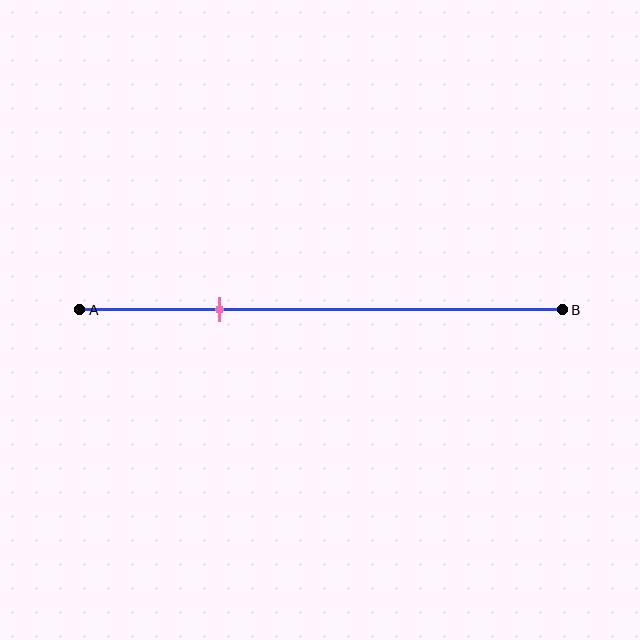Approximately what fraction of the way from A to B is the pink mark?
The pink mark is approximately 30% of the way from A to B.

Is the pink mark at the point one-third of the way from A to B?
No, the mark is at about 30% from A, not at the 33% one-third point.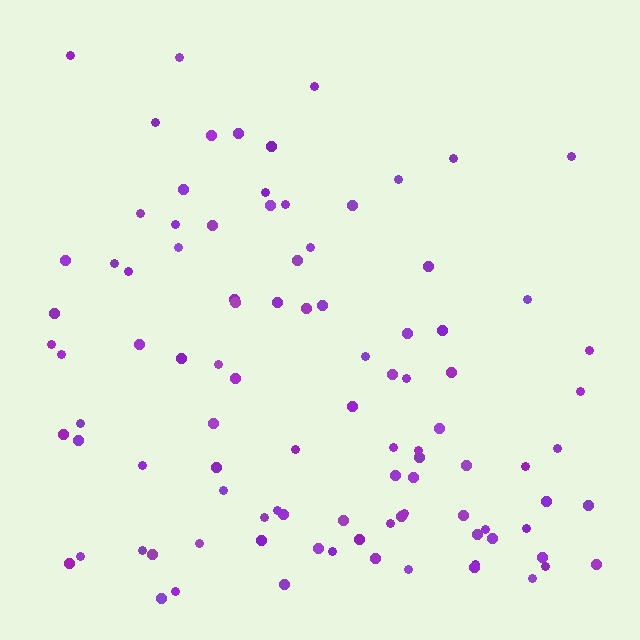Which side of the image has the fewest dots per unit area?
The top.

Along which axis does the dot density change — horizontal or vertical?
Vertical.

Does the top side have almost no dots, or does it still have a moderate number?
Still a moderate number, just noticeably fewer than the bottom.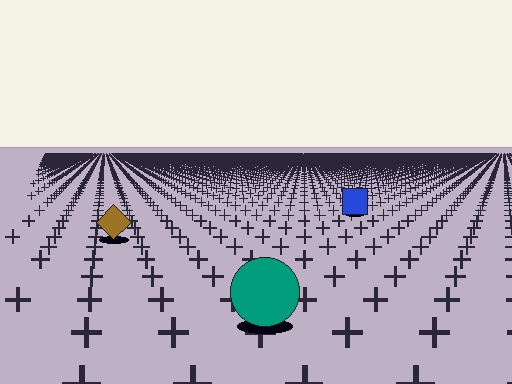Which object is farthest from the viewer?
The blue square is farthest from the viewer. It appears smaller and the ground texture around it is denser.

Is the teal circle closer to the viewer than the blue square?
Yes. The teal circle is closer — you can tell from the texture gradient: the ground texture is coarser near it.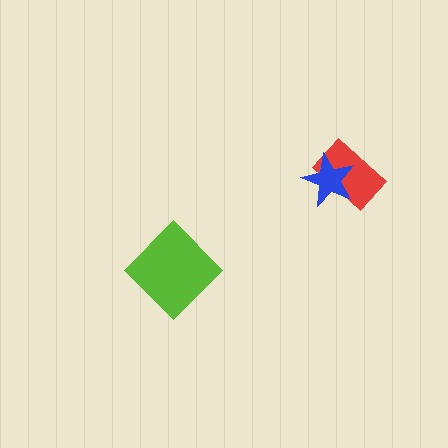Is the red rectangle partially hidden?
Yes, it is partially covered by another shape.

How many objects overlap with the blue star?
1 object overlaps with the blue star.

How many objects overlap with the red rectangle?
1 object overlaps with the red rectangle.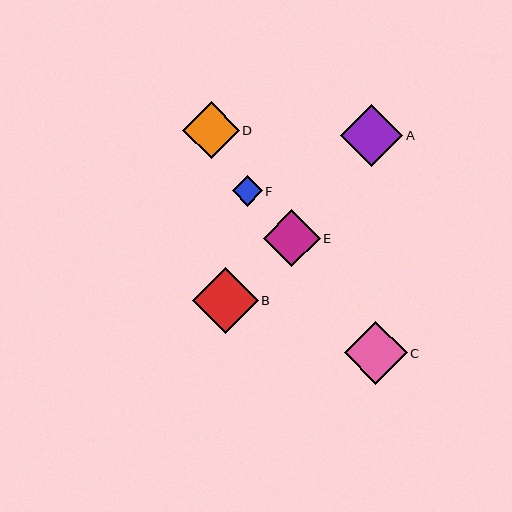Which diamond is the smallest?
Diamond F is the smallest with a size of approximately 30 pixels.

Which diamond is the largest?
Diamond B is the largest with a size of approximately 66 pixels.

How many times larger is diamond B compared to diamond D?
Diamond B is approximately 1.2 times the size of diamond D.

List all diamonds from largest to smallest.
From largest to smallest: B, C, A, E, D, F.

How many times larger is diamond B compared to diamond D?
Diamond B is approximately 1.2 times the size of diamond D.